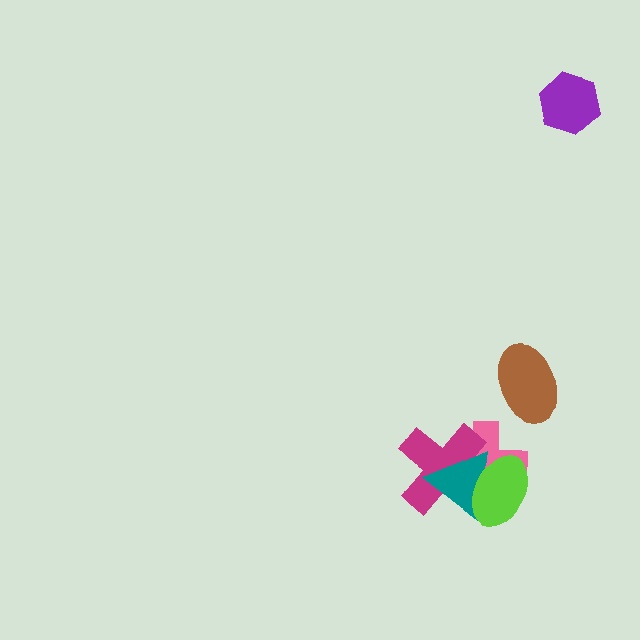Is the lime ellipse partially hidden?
No, no other shape covers it.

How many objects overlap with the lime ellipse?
3 objects overlap with the lime ellipse.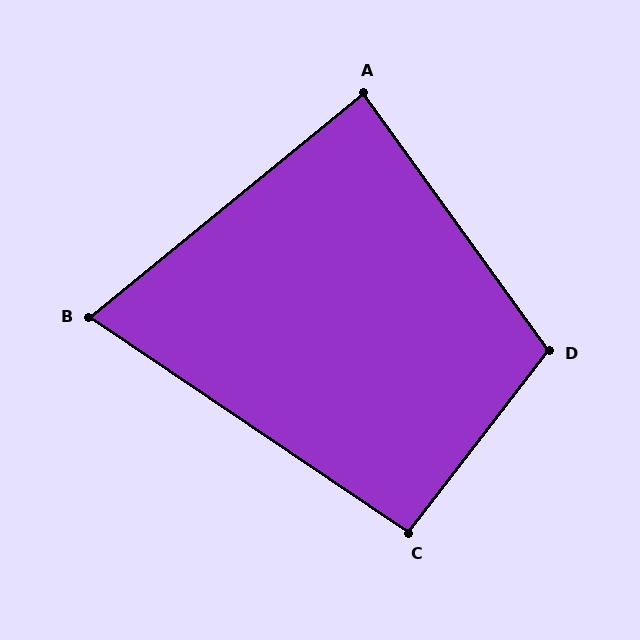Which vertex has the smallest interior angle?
B, at approximately 73 degrees.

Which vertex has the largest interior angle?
D, at approximately 107 degrees.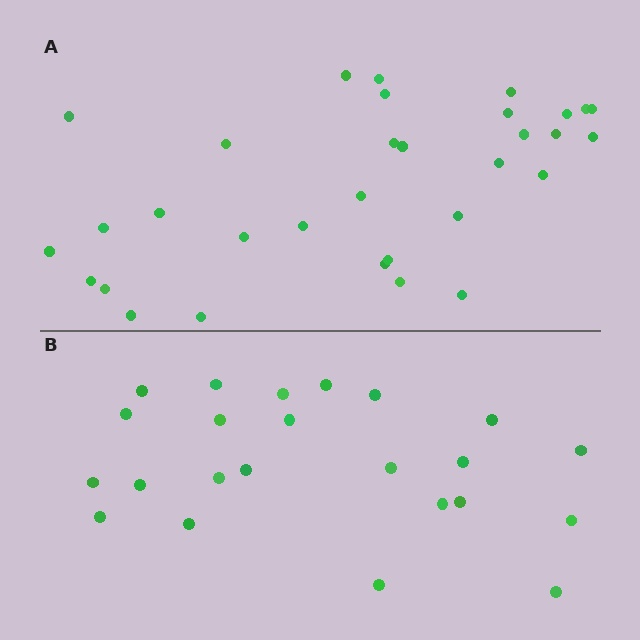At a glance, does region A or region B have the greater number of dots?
Region A (the top region) has more dots.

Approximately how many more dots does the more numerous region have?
Region A has roughly 8 or so more dots than region B.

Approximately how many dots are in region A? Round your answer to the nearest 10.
About 30 dots. (The exact count is 32, which rounds to 30.)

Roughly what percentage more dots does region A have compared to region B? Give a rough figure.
About 40% more.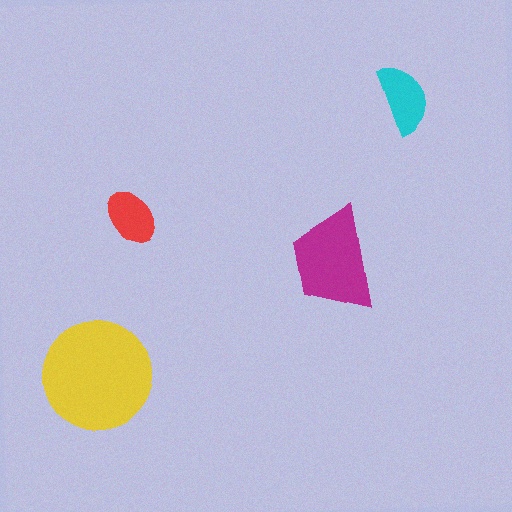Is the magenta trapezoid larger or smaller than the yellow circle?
Smaller.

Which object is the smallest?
The red ellipse.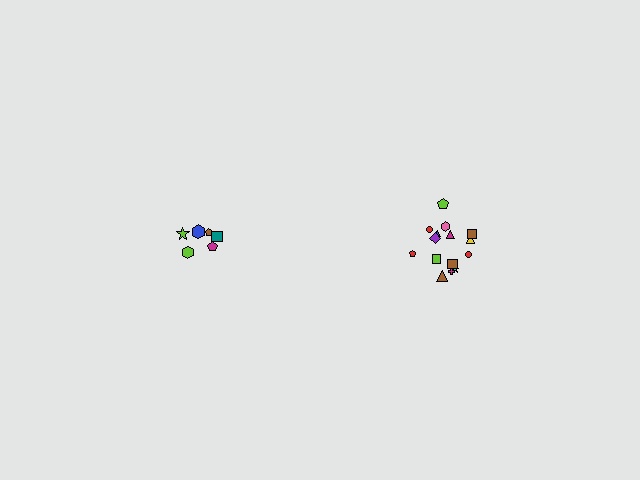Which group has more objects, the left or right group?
The right group.